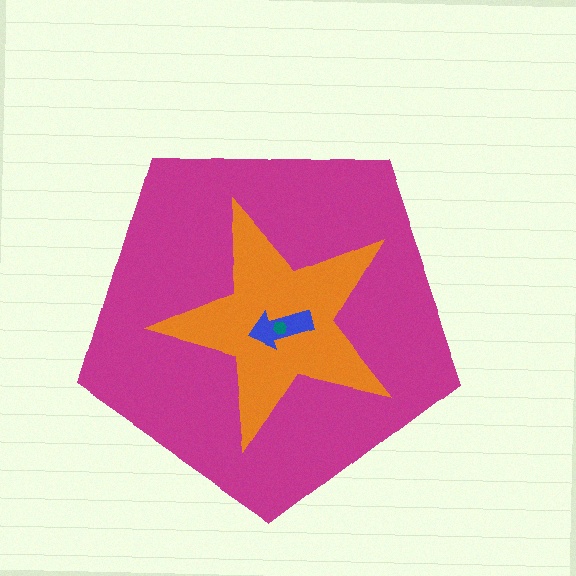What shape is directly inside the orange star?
The blue arrow.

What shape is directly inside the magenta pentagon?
The orange star.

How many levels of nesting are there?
4.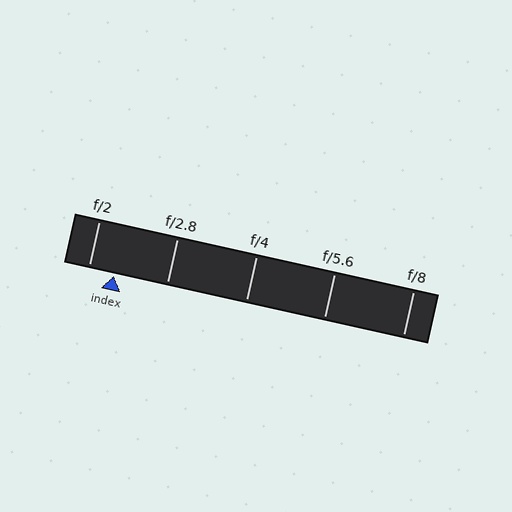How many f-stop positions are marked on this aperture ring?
There are 5 f-stop positions marked.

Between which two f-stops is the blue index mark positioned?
The index mark is between f/2 and f/2.8.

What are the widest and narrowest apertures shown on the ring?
The widest aperture shown is f/2 and the narrowest is f/8.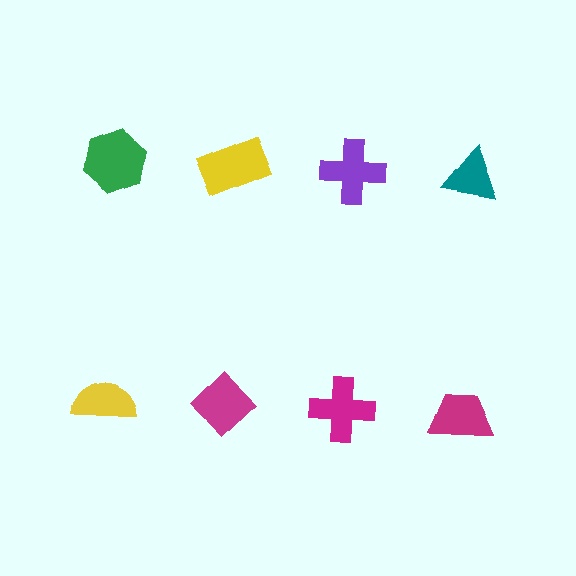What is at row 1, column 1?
A green hexagon.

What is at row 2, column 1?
A yellow semicircle.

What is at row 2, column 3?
A magenta cross.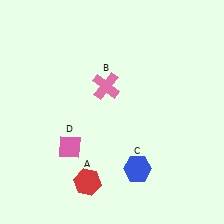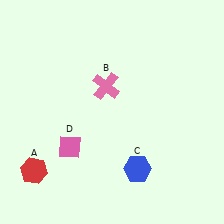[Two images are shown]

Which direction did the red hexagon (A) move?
The red hexagon (A) moved left.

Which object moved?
The red hexagon (A) moved left.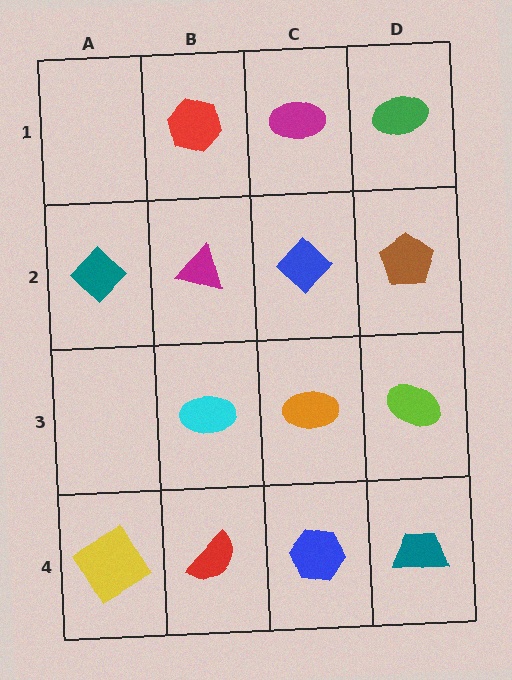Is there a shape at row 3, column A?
No, that cell is empty.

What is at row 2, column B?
A magenta triangle.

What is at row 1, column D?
A green ellipse.